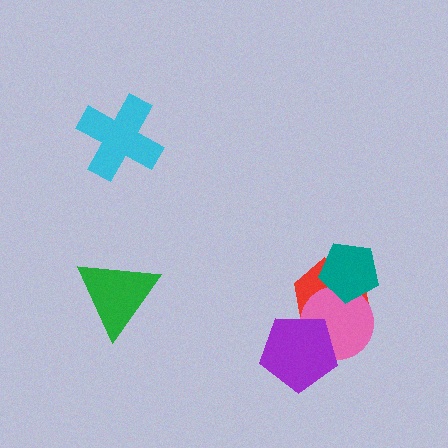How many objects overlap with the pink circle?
3 objects overlap with the pink circle.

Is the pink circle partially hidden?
Yes, it is partially covered by another shape.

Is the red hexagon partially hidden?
Yes, it is partially covered by another shape.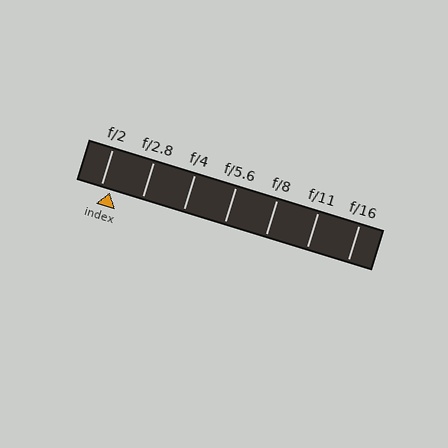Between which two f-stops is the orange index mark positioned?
The index mark is between f/2 and f/2.8.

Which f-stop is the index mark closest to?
The index mark is closest to f/2.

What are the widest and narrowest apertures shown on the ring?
The widest aperture shown is f/2 and the narrowest is f/16.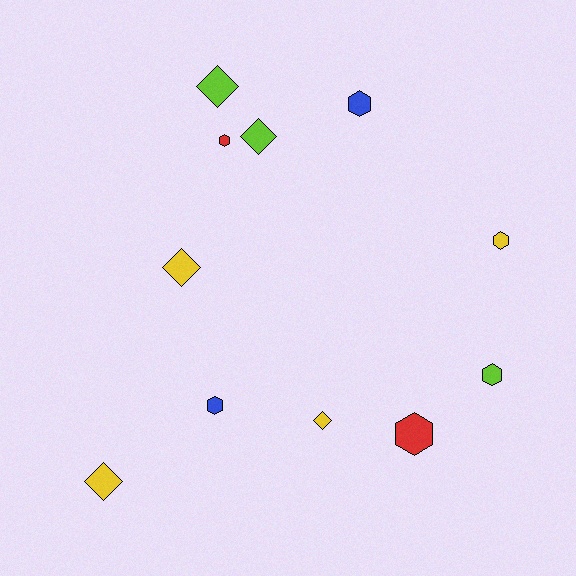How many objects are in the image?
There are 11 objects.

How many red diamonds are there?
There are no red diamonds.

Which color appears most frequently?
Yellow, with 4 objects.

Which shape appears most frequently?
Hexagon, with 6 objects.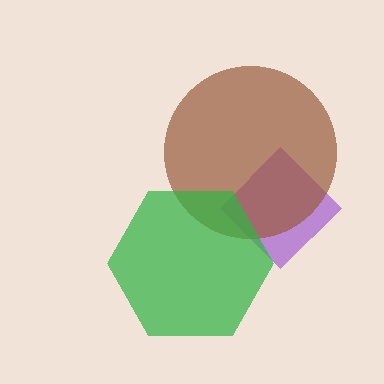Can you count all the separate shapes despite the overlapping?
Yes, there are 3 separate shapes.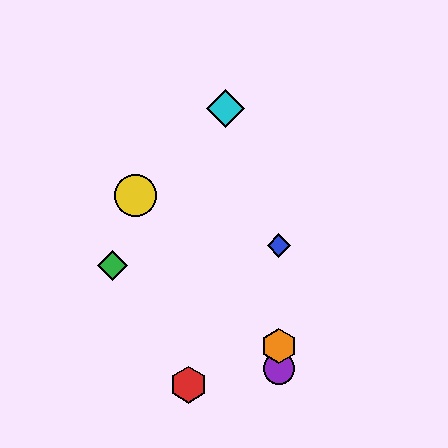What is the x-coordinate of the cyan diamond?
The cyan diamond is at x≈225.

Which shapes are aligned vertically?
The blue diamond, the purple circle, the orange hexagon are aligned vertically.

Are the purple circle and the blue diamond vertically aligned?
Yes, both are at x≈279.